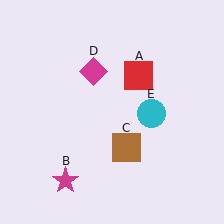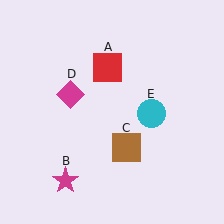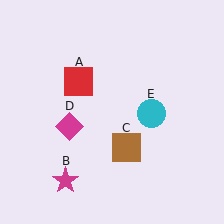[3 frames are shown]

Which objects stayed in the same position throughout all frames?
Magenta star (object B) and brown square (object C) and cyan circle (object E) remained stationary.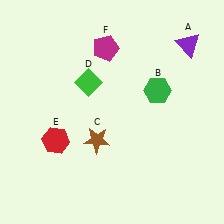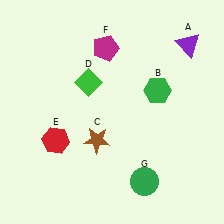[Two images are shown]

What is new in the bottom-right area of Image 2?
A green circle (G) was added in the bottom-right area of Image 2.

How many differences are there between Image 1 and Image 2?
There is 1 difference between the two images.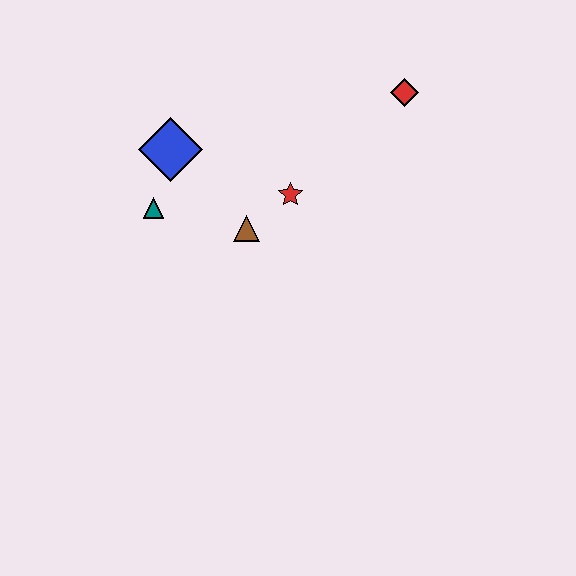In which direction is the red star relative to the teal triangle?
The red star is to the right of the teal triangle.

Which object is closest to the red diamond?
The red star is closest to the red diamond.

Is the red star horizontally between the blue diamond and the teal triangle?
No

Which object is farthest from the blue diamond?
The red diamond is farthest from the blue diamond.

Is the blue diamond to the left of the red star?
Yes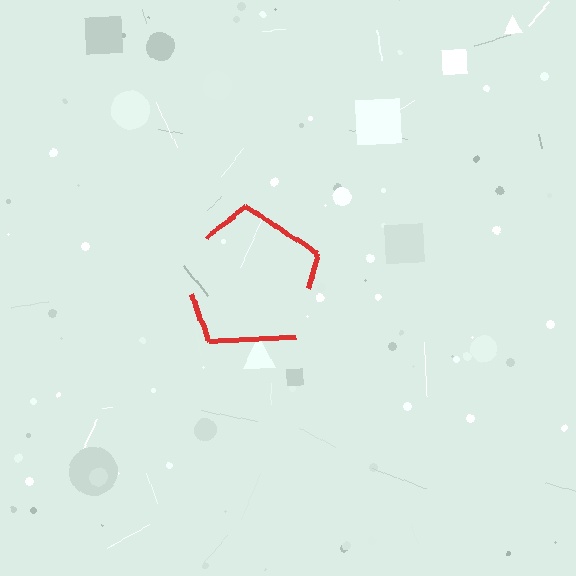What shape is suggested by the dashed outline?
The dashed outline suggests a pentagon.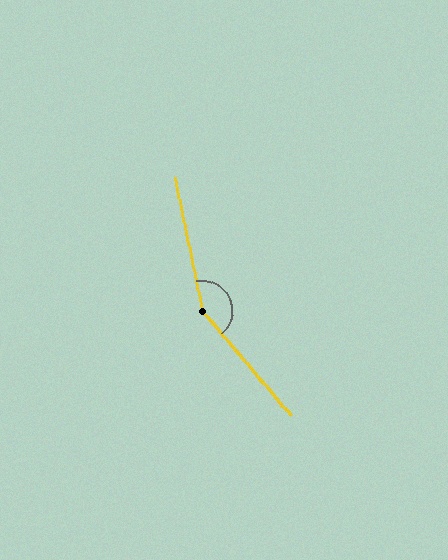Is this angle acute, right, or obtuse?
It is obtuse.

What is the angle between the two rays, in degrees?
Approximately 152 degrees.